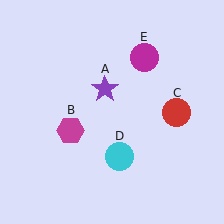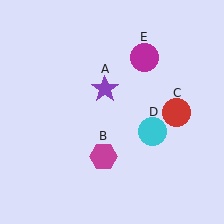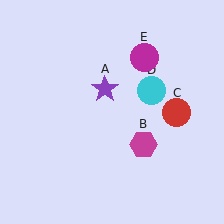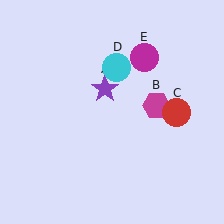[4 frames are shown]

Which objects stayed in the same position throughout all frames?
Purple star (object A) and red circle (object C) and magenta circle (object E) remained stationary.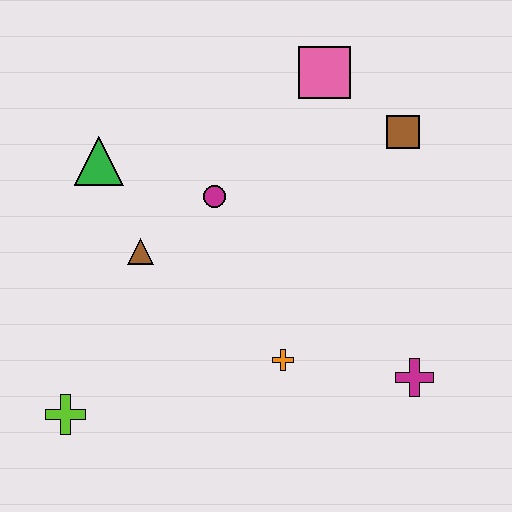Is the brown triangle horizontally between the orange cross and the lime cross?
Yes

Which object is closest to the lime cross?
The brown triangle is closest to the lime cross.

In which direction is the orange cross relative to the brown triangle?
The orange cross is to the right of the brown triangle.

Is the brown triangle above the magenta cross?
Yes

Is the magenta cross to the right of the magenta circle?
Yes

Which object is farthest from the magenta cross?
The green triangle is farthest from the magenta cross.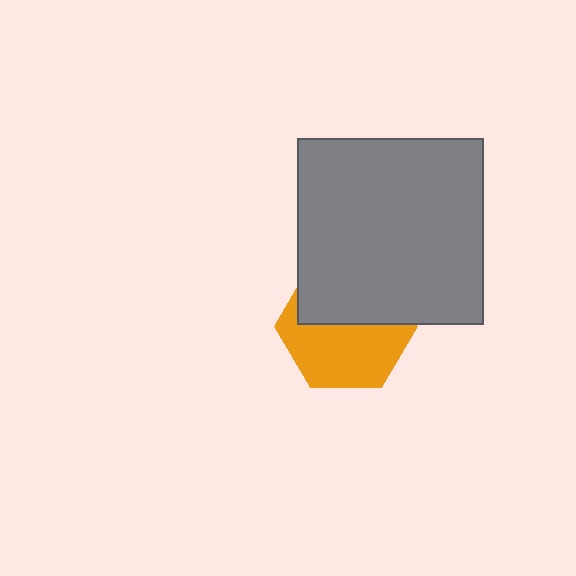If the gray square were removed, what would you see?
You would see the complete orange hexagon.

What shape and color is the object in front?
The object in front is a gray square.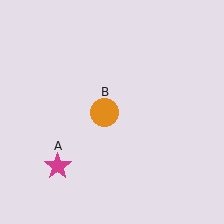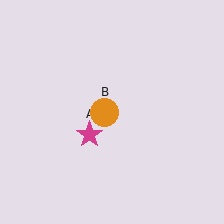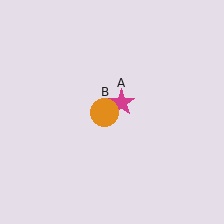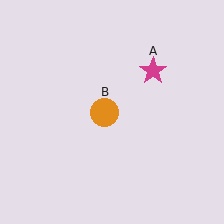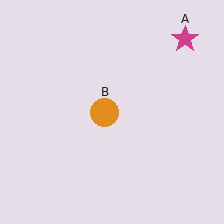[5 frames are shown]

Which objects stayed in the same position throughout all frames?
Orange circle (object B) remained stationary.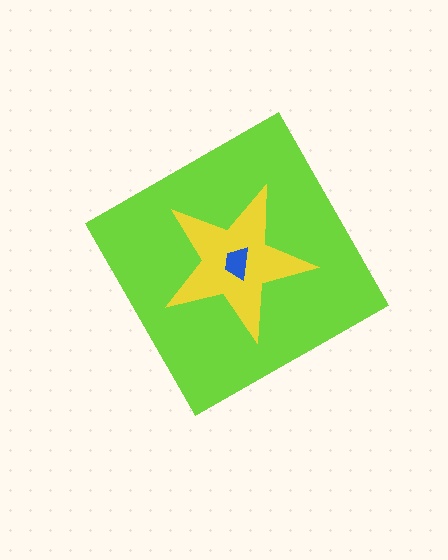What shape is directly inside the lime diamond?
The yellow star.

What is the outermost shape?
The lime diamond.